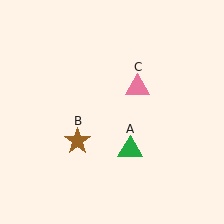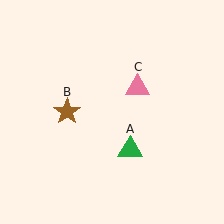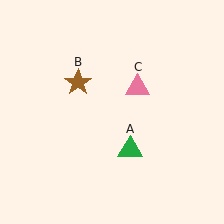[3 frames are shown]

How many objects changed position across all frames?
1 object changed position: brown star (object B).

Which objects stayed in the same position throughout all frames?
Green triangle (object A) and pink triangle (object C) remained stationary.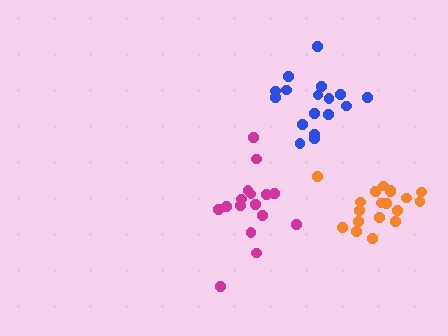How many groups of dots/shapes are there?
There are 3 groups.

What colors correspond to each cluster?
The clusters are colored: magenta, orange, blue.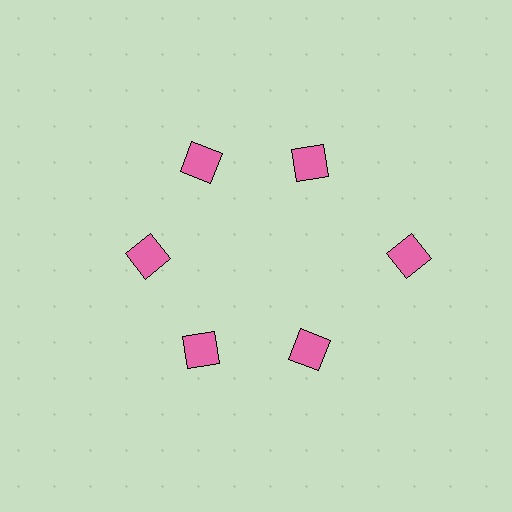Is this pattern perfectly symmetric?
No. The 6 pink diamonds are arranged in a ring, but one element near the 3 o'clock position is pushed outward from the center, breaking the 6-fold rotational symmetry.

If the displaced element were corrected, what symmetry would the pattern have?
It would have 6-fold rotational symmetry — the pattern would map onto itself every 60 degrees.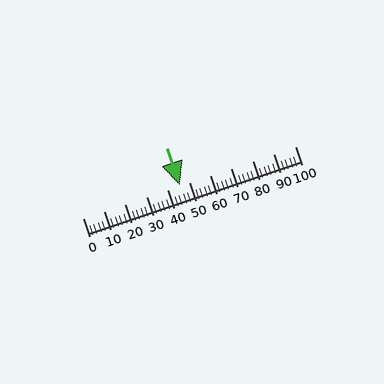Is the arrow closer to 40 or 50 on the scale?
The arrow is closer to 50.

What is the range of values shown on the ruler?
The ruler shows values from 0 to 100.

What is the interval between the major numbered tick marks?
The major tick marks are spaced 10 units apart.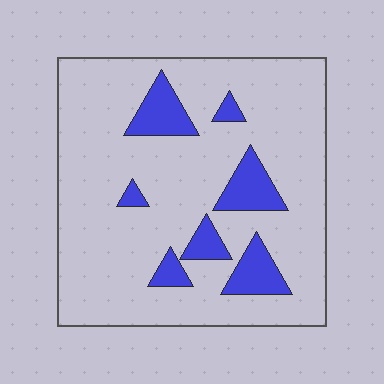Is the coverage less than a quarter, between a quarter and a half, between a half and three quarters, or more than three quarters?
Less than a quarter.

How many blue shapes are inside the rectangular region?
7.